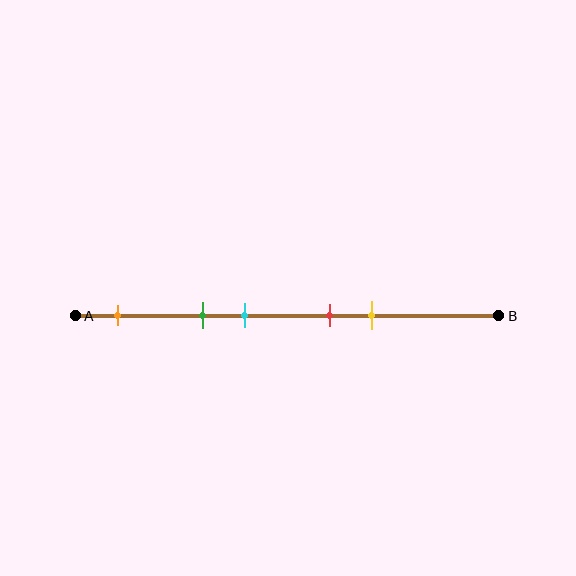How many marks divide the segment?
There are 5 marks dividing the segment.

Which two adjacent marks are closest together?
The red and yellow marks are the closest adjacent pair.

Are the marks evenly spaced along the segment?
No, the marks are not evenly spaced.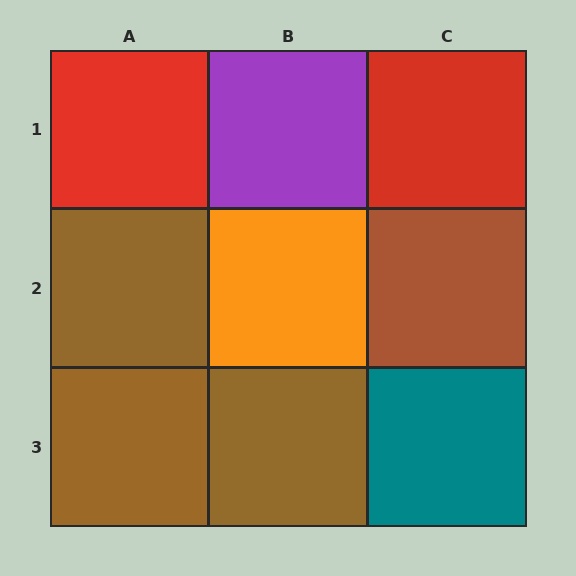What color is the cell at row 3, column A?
Brown.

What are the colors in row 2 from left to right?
Brown, orange, brown.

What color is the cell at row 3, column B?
Brown.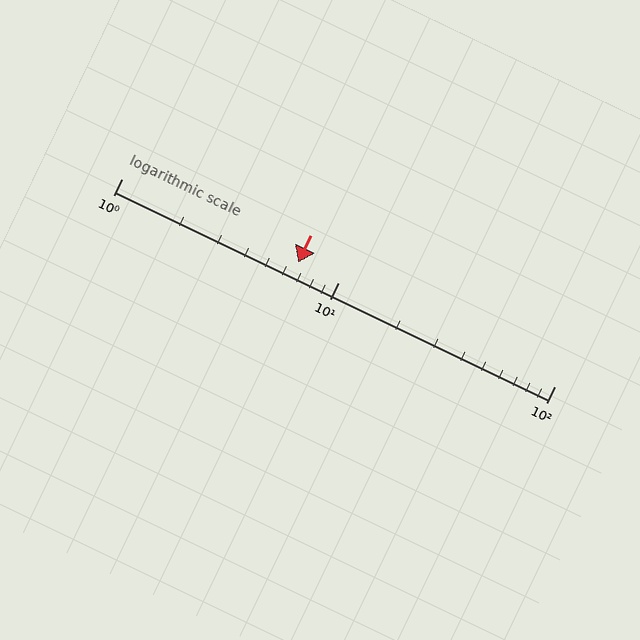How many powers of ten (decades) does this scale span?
The scale spans 2 decades, from 1 to 100.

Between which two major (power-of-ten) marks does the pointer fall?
The pointer is between 1 and 10.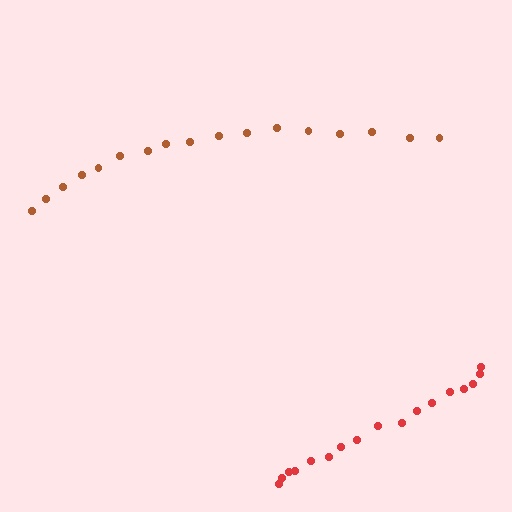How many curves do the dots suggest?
There are 2 distinct paths.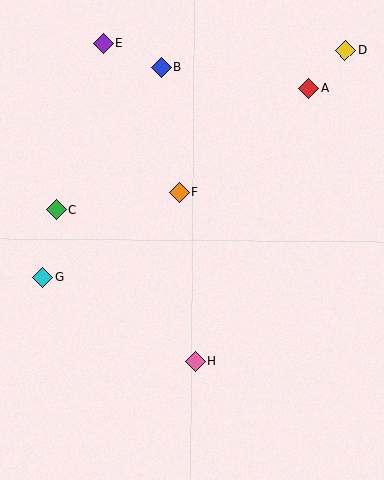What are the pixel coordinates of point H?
Point H is at (195, 361).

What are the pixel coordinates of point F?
Point F is at (180, 192).